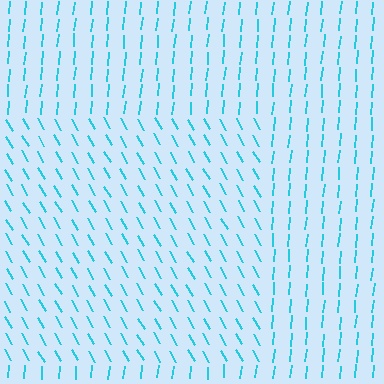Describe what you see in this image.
The image is filled with small cyan line segments. A rectangle region in the image has lines oriented differently from the surrounding lines, creating a visible texture boundary.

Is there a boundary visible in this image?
Yes, there is a texture boundary formed by a change in line orientation.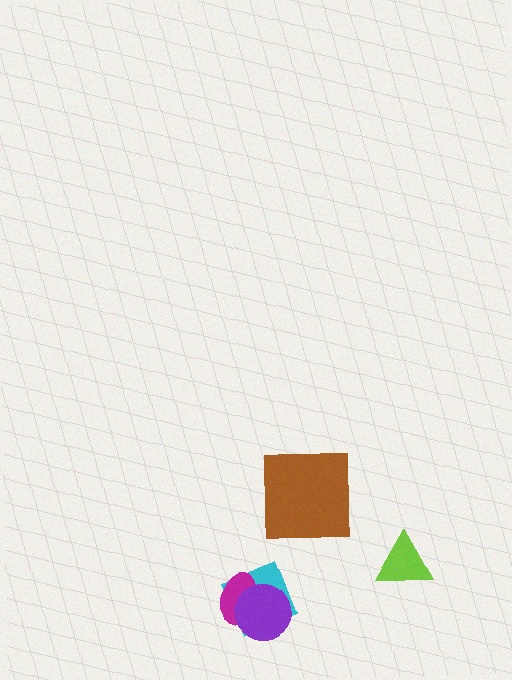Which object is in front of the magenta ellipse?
The purple circle is in front of the magenta ellipse.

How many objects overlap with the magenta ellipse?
2 objects overlap with the magenta ellipse.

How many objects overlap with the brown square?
0 objects overlap with the brown square.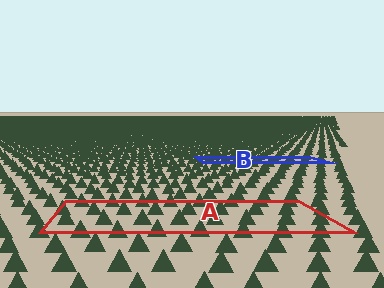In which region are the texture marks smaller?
The texture marks are smaller in region B, because it is farther away.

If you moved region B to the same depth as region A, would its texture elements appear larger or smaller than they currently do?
They would appear larger. At a closer depth, the same texture elements are projected at a bigger on-screen size.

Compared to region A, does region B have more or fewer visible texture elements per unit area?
Region B has more texture elements per unit area — they are packed more densely because it is farther away.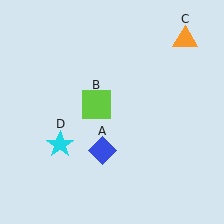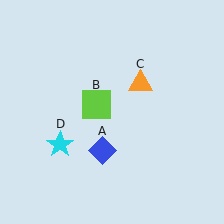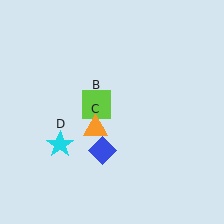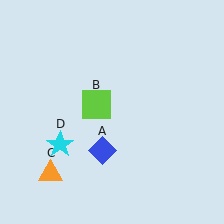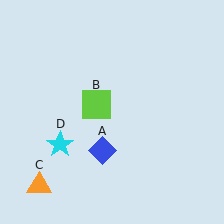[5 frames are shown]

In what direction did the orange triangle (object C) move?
The orange triangle (object C) moved down and to the left.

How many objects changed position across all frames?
1 object changed position: orange triangle (object C).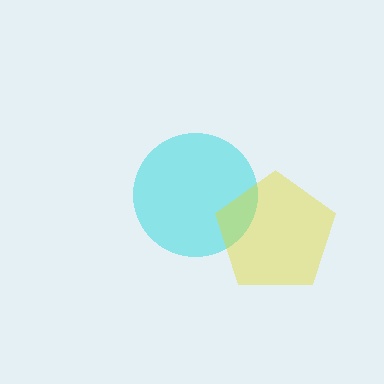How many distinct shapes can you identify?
There are 2 distinct shapes: a cyan circle, a yellow pentagon.